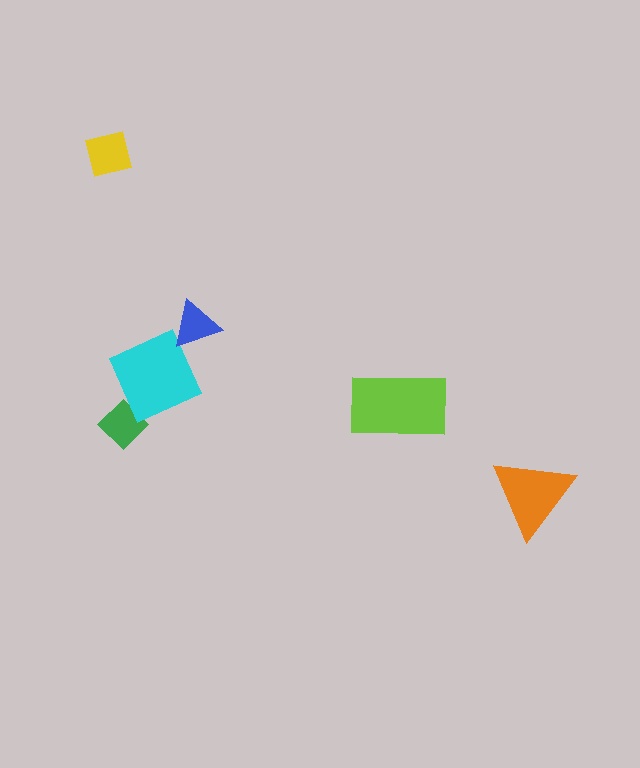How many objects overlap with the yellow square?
0 objects overlap with the yellow square.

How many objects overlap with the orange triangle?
0 objects overlap with the orange triangle.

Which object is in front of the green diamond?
The cyan diamond is in front of the green diamond.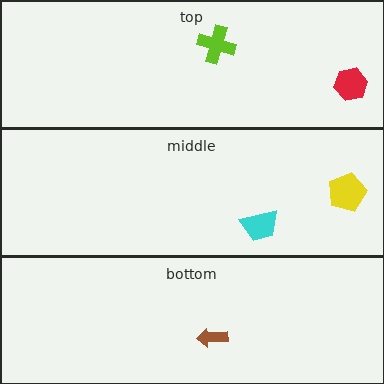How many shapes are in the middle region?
2.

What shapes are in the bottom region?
The brown arrow.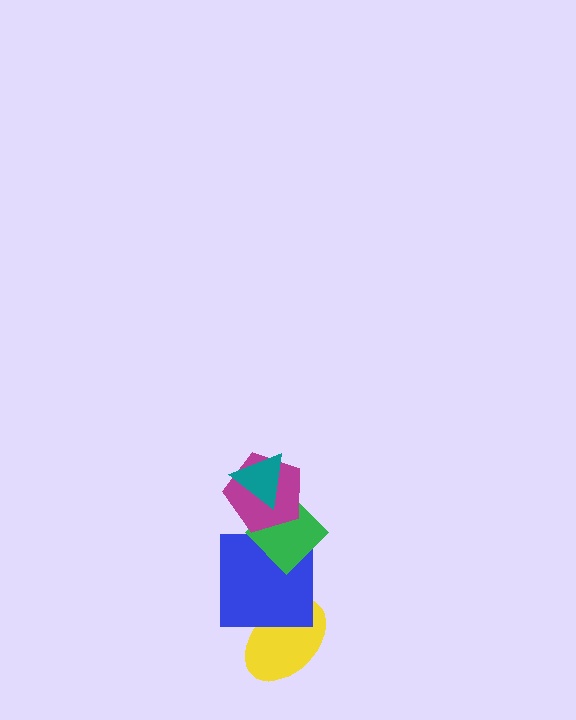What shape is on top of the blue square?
The green diamond is on top of the blue square.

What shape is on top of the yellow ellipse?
The blue square is on top of the yellow ellipse.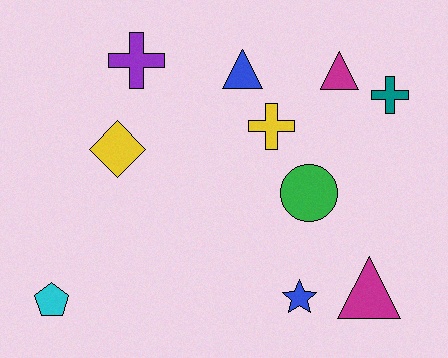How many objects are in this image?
There are 10 objects.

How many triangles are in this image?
There are 3 triangles.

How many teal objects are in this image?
There is 1 teal object.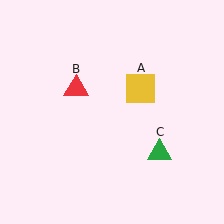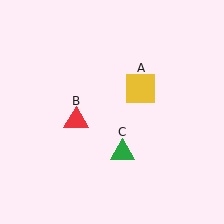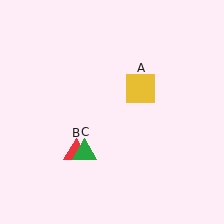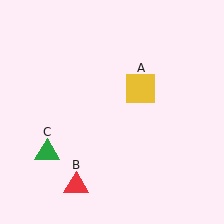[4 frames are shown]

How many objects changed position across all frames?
2 objects changed position: red triangle (object B), green triangle (object C).